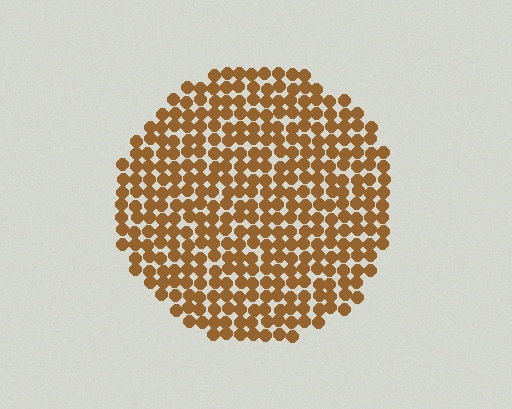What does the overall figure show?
The overall figure shows a circle.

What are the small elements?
The small elements are circles.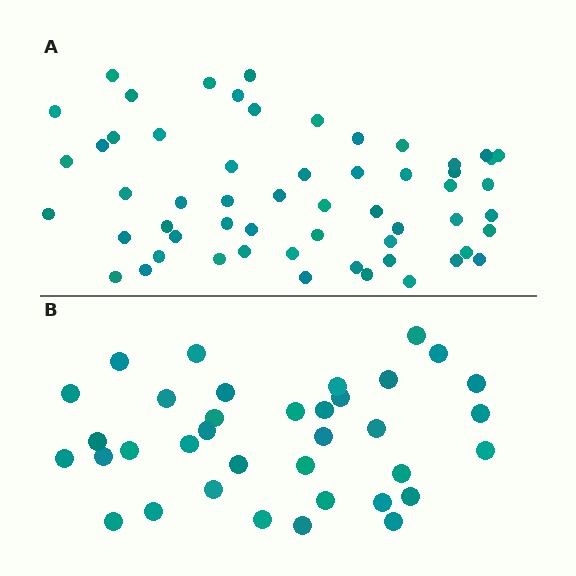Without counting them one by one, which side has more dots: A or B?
Region A (the top region) has more dots.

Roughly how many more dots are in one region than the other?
Region A has approximately 20 more dots than region B.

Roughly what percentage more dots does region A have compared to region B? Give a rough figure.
About 60% more.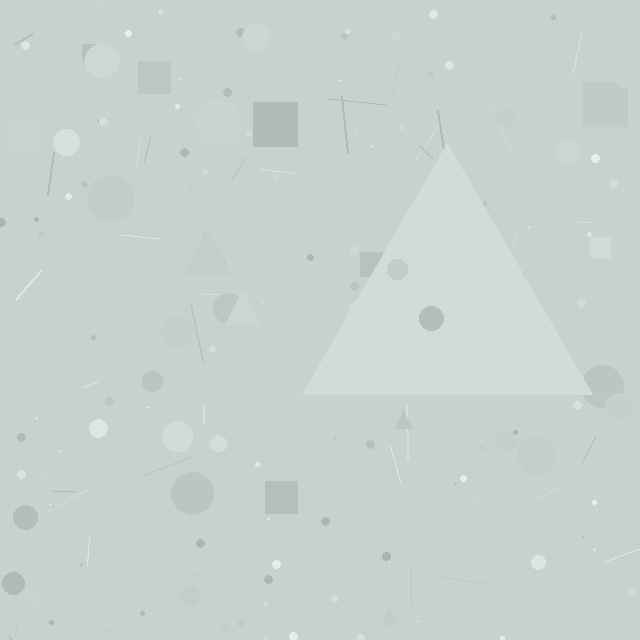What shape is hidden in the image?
A triangle is hidden in the image.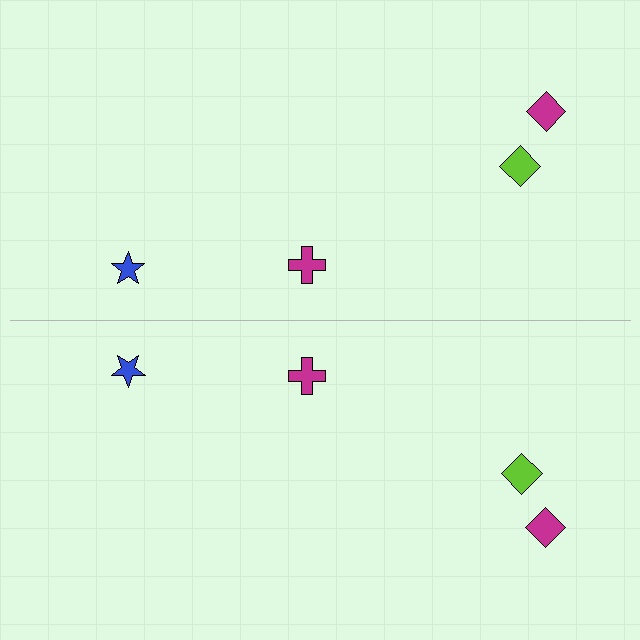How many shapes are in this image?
There are 8 shapes in this image.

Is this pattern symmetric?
Yes, this pattern has bilateral (reflection) symmetry.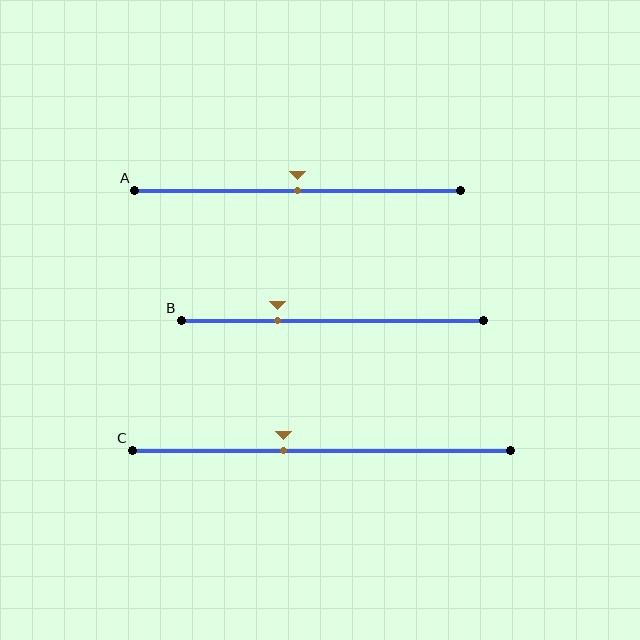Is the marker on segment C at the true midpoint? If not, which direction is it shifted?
No, the marker on segment C is shifted to the left by about 10% of the segment length.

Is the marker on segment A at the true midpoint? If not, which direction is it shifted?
Yes, the marker on segment A is at the true midpoint.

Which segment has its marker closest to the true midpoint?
Segment A has its marker closest to the true midpoint.